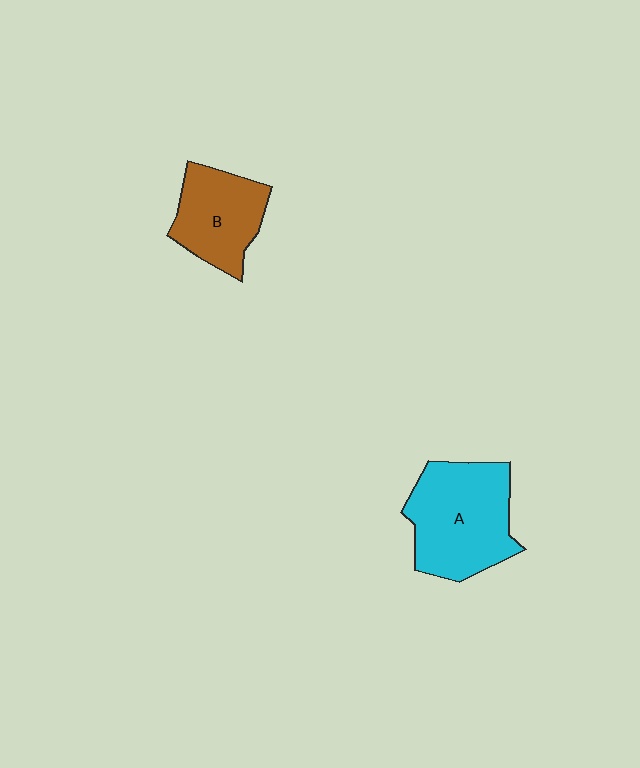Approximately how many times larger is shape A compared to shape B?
Approximately 1.4 times.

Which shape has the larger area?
Shape A (cyan).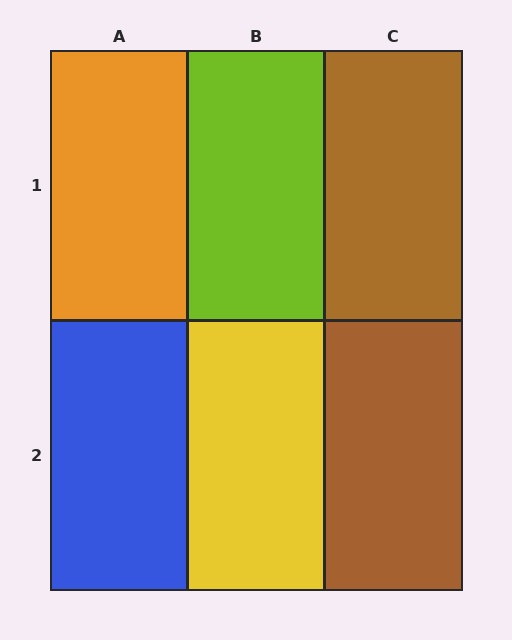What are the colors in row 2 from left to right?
Blue, yellow, brown.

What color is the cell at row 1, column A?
Orange.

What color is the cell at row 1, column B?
Lime.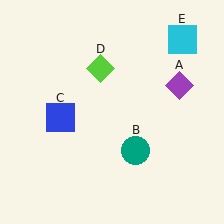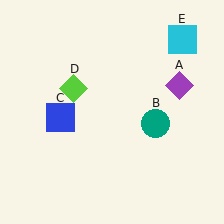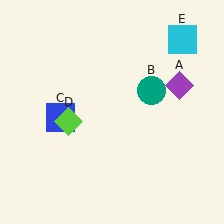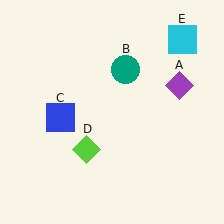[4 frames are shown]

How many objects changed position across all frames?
2 objects changed position: teal circle (object B), lime diamond (object D).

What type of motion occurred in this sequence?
The teal circle (object B), lime diamond (object D) rotated counterclockwise around the center of the scene.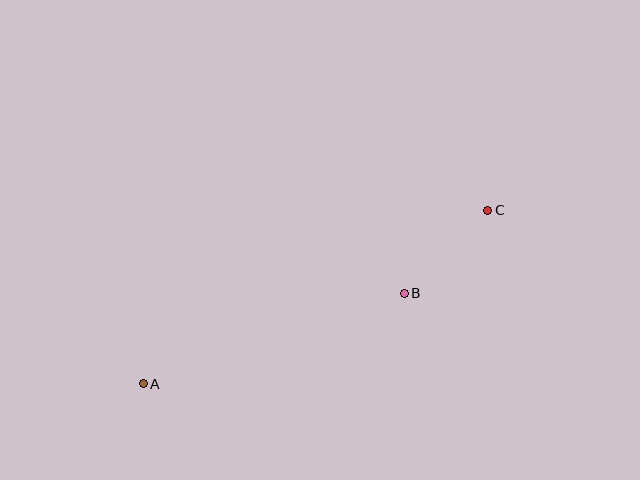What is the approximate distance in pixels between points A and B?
The distance between A and B is approximately 276 pixels.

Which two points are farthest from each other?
Points A and C are farthest from each other.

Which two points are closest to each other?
Points B and C are closest to each other.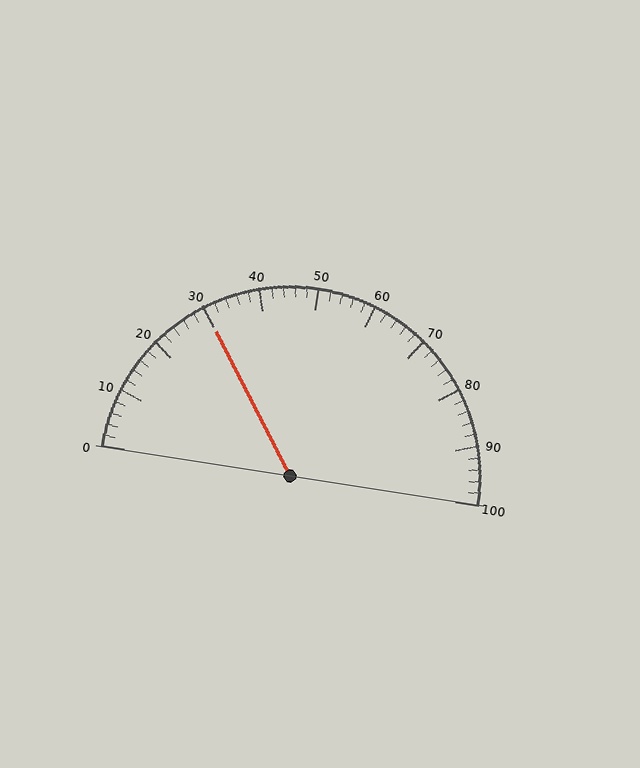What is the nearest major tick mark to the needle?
The nearest major tick mark is 30.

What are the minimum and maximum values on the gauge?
The gauge ranges from 0 to 100.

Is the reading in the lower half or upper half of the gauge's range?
The reading is in the lower half of the range (0 to 100).